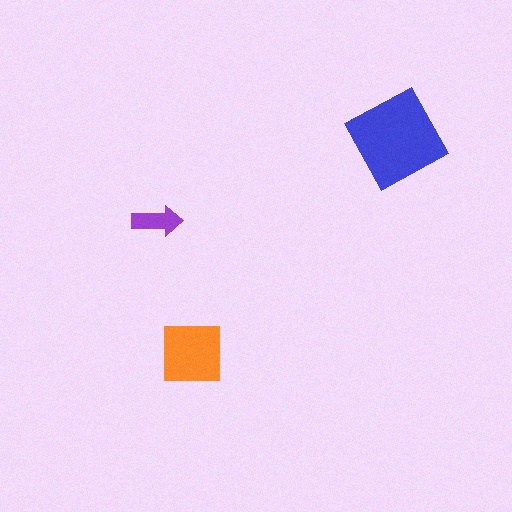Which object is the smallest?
The purple arrow.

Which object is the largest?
The blue diamond.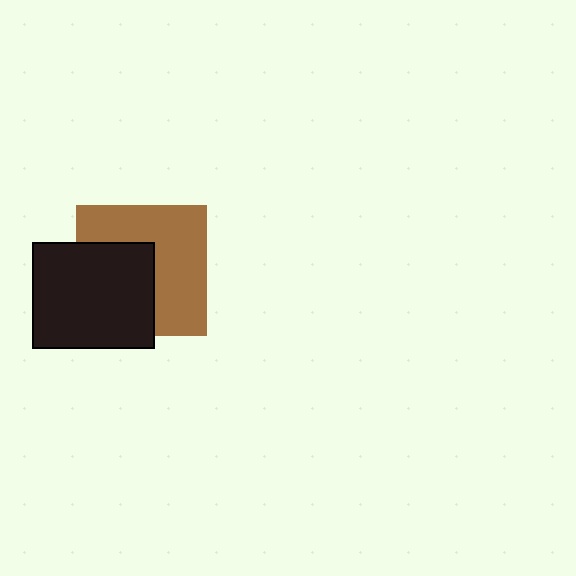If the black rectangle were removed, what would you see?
You would see the complete brown square.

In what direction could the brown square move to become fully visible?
The brown square could move toward the upper-right. That would shift it out from behind the black rectangle entirely.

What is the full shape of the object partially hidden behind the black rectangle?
The partially hidden object is a brown square.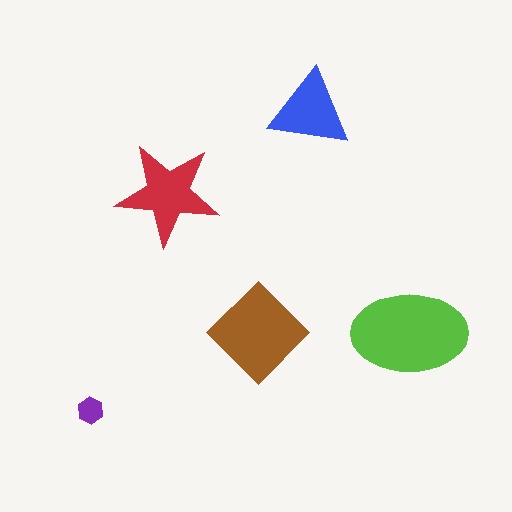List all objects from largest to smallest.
The lime ellipse, the brown diamond, the red star, the blue triangle, the purple hexagon.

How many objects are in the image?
There are 5 objects in the image.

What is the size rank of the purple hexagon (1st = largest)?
5th.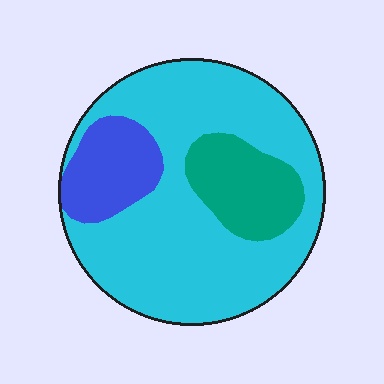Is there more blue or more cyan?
Cyan.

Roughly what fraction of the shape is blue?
Blue covers 14% of the shape.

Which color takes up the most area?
Cyan, at roughly 70%.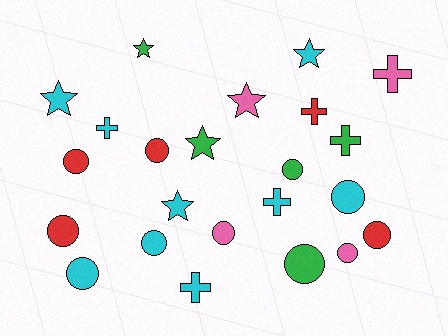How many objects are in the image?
There are 23 objects.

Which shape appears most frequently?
Circle, with 11 objects.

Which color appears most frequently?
Cyan, with 9 objects.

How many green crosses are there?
There is 1 green cross.